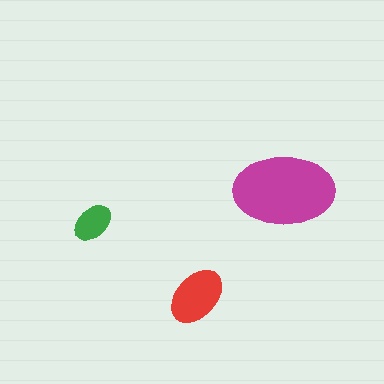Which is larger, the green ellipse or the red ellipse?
The red one.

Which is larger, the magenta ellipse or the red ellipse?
The magenta one.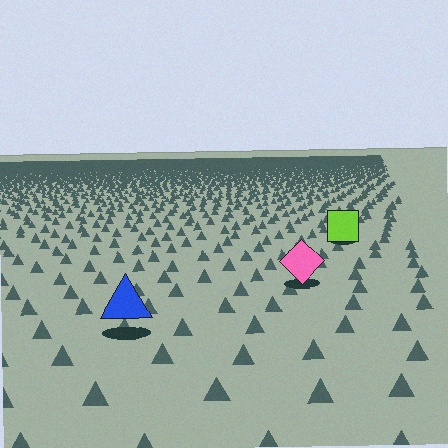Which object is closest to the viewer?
The blue triangle is closest. The texture marks near it are larger and more spread out.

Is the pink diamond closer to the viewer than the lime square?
Yes. The pink diamond is closer — you can tell from the texture gradient: the ground texture is coarser near it.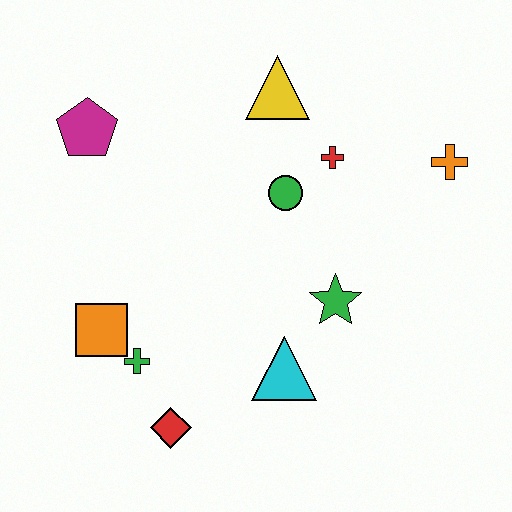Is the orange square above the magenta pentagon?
No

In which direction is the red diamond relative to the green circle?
The red diamond is below the green circle.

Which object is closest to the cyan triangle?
The green star is closest to the cyan triangle.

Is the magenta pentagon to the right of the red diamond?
No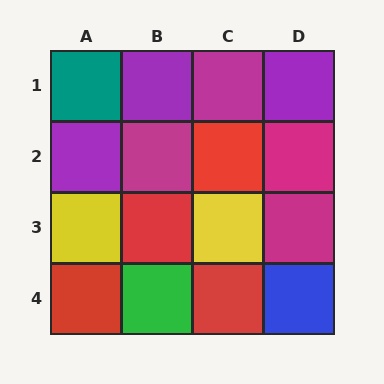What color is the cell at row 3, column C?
Yellow.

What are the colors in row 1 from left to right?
Teal, purple, magenta, purple.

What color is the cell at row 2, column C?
Red.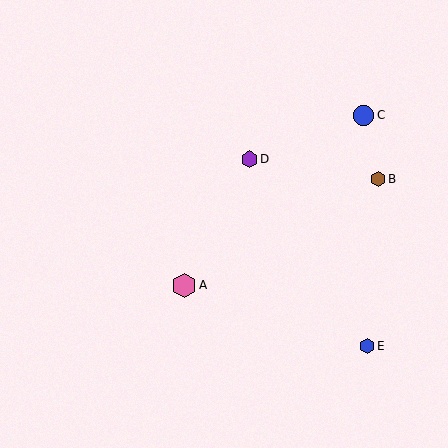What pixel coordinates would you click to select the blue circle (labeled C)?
Click at (363, 115) to select the blue circle C.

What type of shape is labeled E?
Shape E is a blue hexagon.